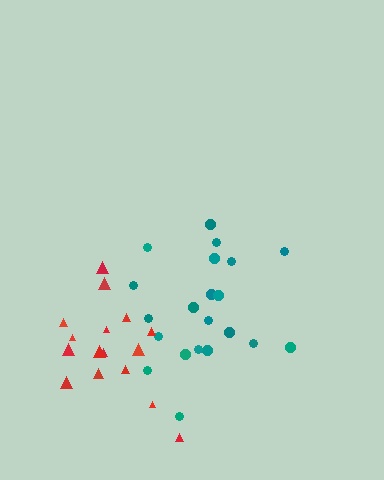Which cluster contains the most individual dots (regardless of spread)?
Teal (21).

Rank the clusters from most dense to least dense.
red, teal.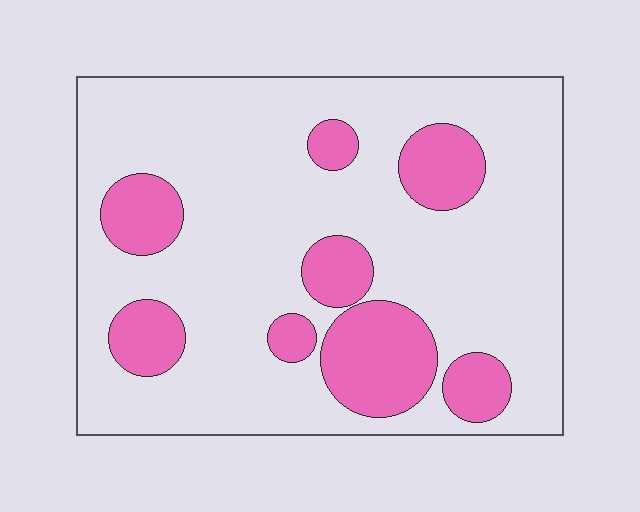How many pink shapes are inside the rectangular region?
8.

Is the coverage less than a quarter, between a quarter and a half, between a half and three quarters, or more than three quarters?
Less than a quarter.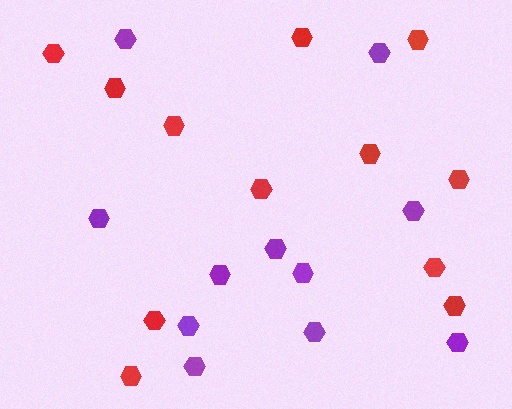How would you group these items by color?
There are 2 groups: one group of purple hexagons (11) and one group of red hexagons (12).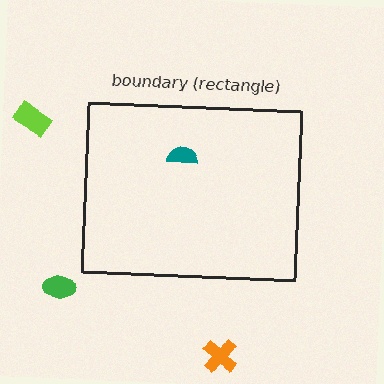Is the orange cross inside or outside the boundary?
Outside.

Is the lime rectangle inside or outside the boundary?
Outside.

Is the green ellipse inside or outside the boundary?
Outside.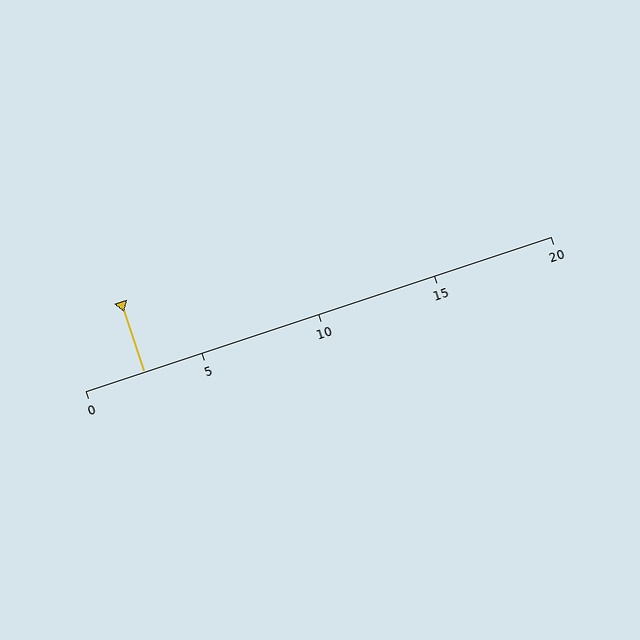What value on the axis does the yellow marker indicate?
The marker indicates approximately 2.5.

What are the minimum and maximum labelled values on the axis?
The axis runs from 0 to 20.